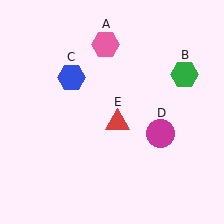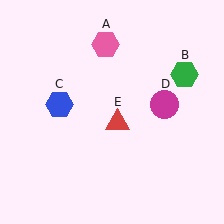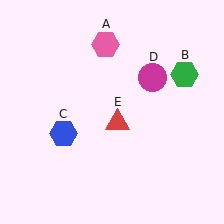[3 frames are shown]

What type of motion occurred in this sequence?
The blue hexagon (object C), magenta circle (object D) rotated counterclockwise around the center of the scene.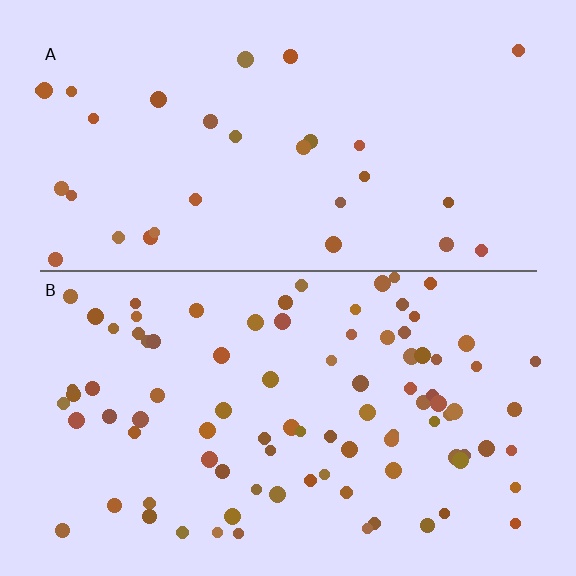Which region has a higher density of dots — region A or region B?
B (the bottom).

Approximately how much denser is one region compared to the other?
Approximately 2.9× — region B over region A.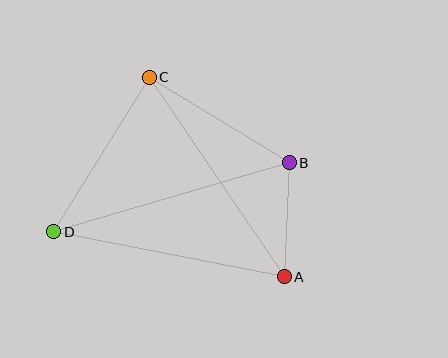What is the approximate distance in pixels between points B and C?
The distance between B and C is approximately 164 pixels.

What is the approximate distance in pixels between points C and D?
The distance between C and D is approximately 182 pixels.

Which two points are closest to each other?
Points A and B are closest to each other.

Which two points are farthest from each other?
Points B and D are farthest from each other.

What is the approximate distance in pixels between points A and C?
The distance between A and C is approximately 241 pixels.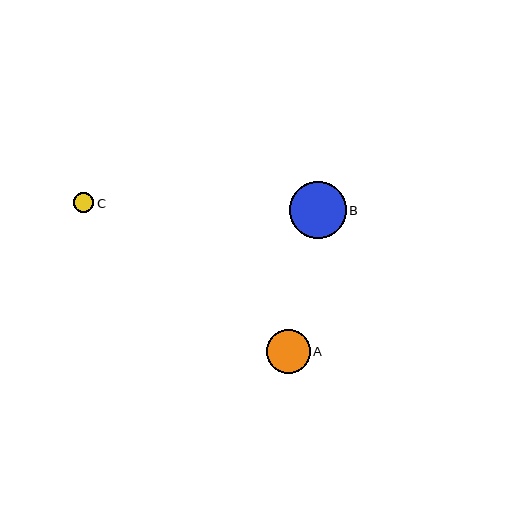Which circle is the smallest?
Circle C is the smallest with a size of approximately 20 pixels.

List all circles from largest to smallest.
From largest to smallest: B, A, C.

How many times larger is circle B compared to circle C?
Circle B is approximately 2.8 times the size of circle C.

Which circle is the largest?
Circle B is the largest with a size of approximately 57 pixels.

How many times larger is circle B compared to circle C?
Circle B is approximately 2.8 times the size of circle C.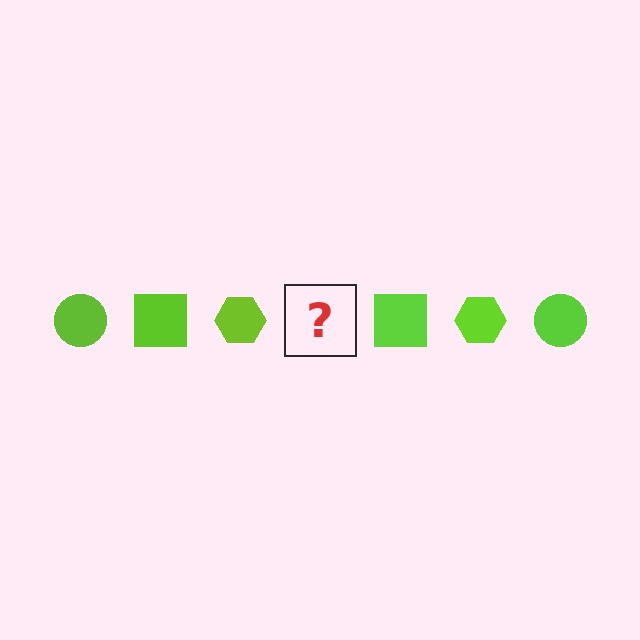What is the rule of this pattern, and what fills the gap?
The rule is that the pattern cycles through circle, square, hexagon shapes in lime. The gap should be filled with a lime circle.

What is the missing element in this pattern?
The missing element is a lime circle.